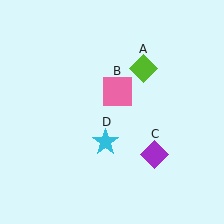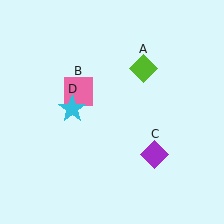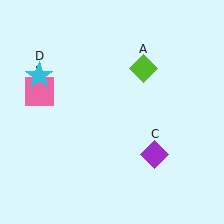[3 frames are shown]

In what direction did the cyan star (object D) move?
The cyan star (object D) moved up and to the left.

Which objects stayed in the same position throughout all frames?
Lime diamond (object A) and purple diamond (object C) remained stationary.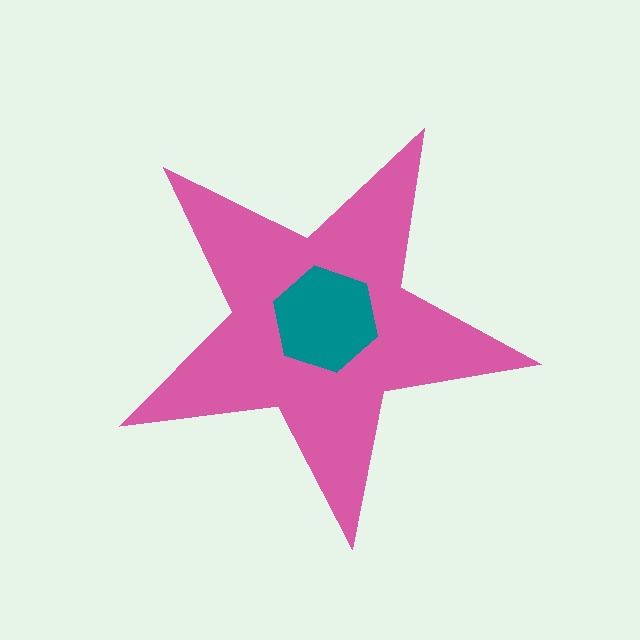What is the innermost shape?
The teal hexagon.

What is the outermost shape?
The pink star.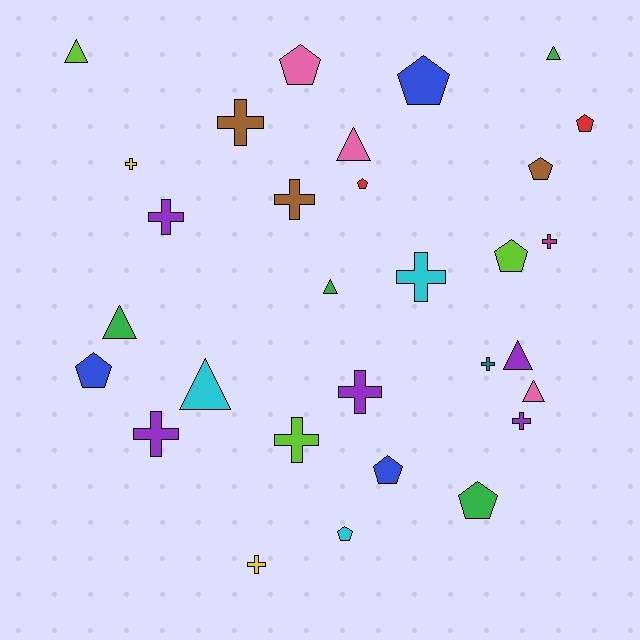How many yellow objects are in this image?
There are 2 yellow objects.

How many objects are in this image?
There are 30 objects.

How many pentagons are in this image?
There are 10 pentagons.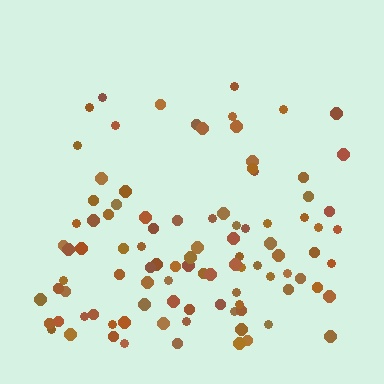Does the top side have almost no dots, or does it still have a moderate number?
Still a moderate number, just noticeably fewer than the bottom.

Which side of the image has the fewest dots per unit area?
The top.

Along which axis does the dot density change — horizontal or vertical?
Vertical.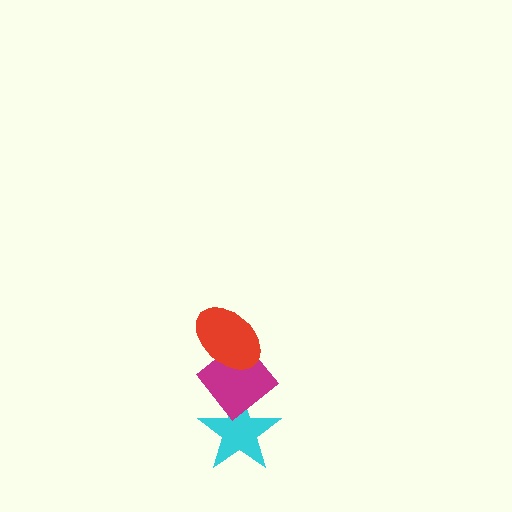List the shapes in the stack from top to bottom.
From top to bottom: the red ellipse, the magenta diamond, the cyan star.